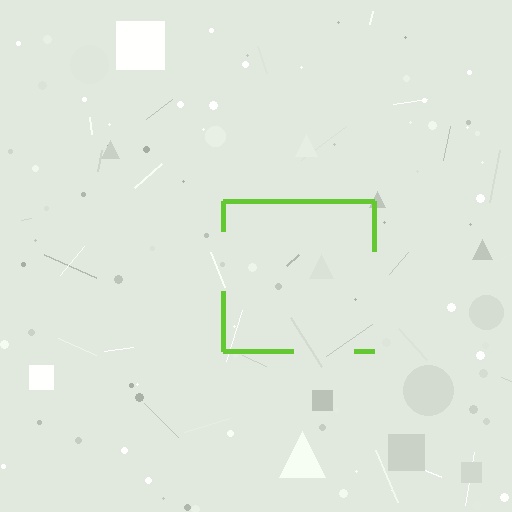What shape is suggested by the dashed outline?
The dashed outline suggests a square.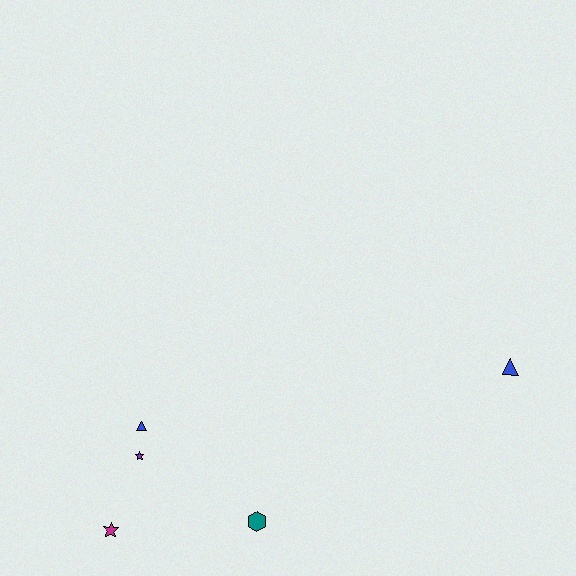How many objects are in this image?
There are 5 objects.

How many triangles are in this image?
There are 2 triangles.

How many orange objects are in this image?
There are no orange objects.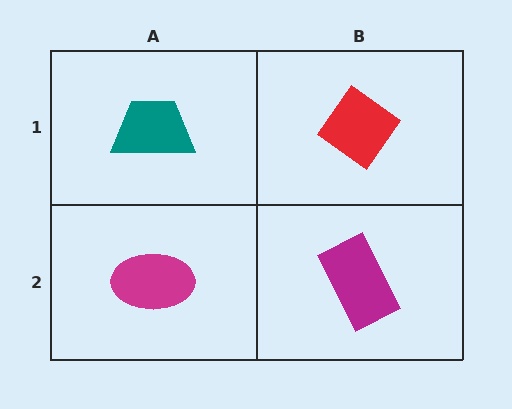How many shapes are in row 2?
2 shapes.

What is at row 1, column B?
A red diamond.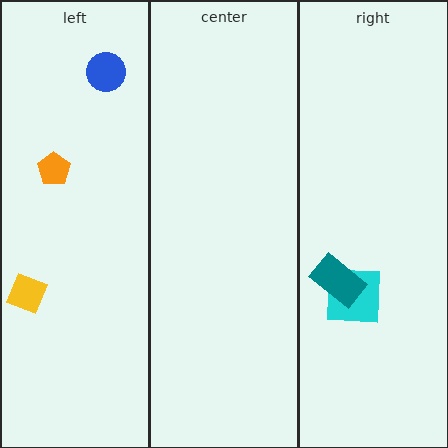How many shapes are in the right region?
2.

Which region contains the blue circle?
The left region.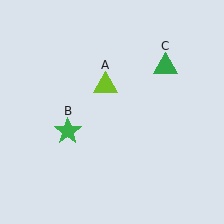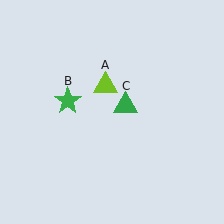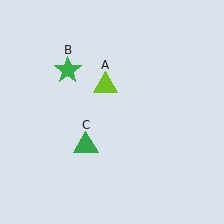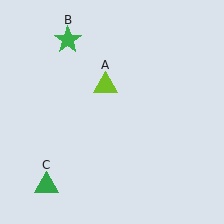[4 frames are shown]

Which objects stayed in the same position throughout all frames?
Lime triangle (object A) remained stationary.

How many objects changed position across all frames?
2 objects changed position: green star (object B), green triangle (object C).